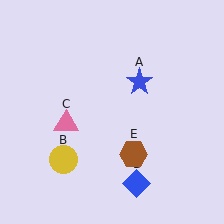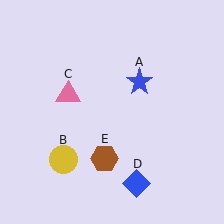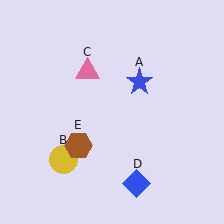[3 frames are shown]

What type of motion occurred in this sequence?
The pink triangle (object C), brown hexagon (object E) rotated clockwise around the center of the scene.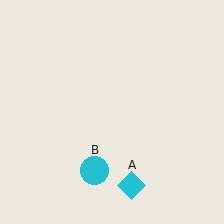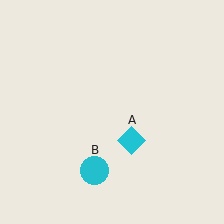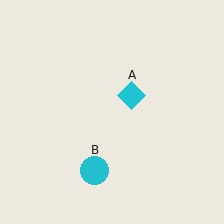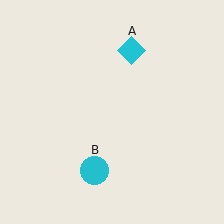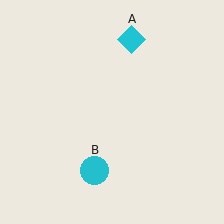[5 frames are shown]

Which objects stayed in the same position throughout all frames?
Cyan circle (object B) remained stationary.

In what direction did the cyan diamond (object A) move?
The cyan diamond (object A) moved up.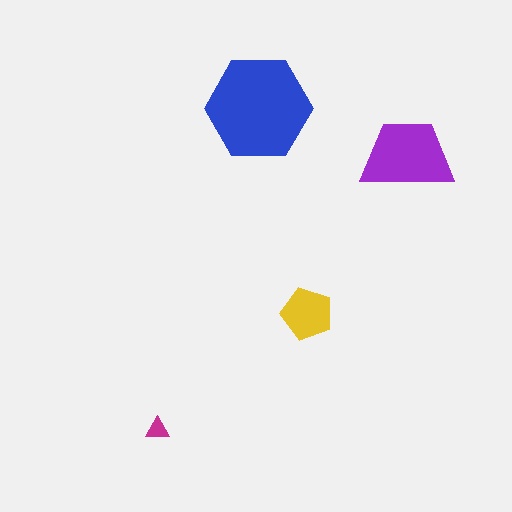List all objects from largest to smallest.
The blue hexagon, the purple trapezoid, the yellow pentagon, the magenta triangle.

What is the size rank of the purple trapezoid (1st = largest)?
2nd.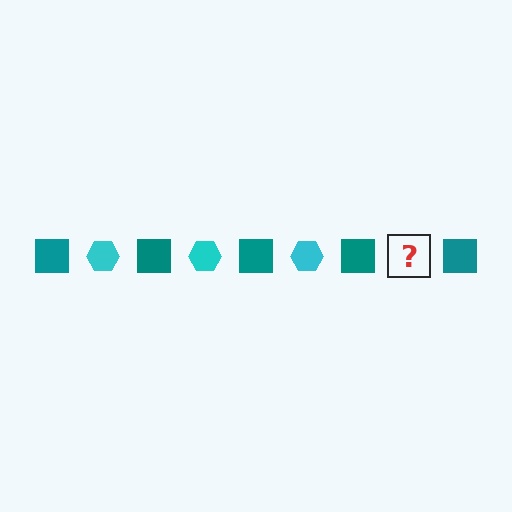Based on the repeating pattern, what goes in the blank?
The blank should be a cyan hexagon.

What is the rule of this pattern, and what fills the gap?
The rule is that the pattern alternates between teal square and cyan hexagon. The gap should be filled with a cyan hexagon.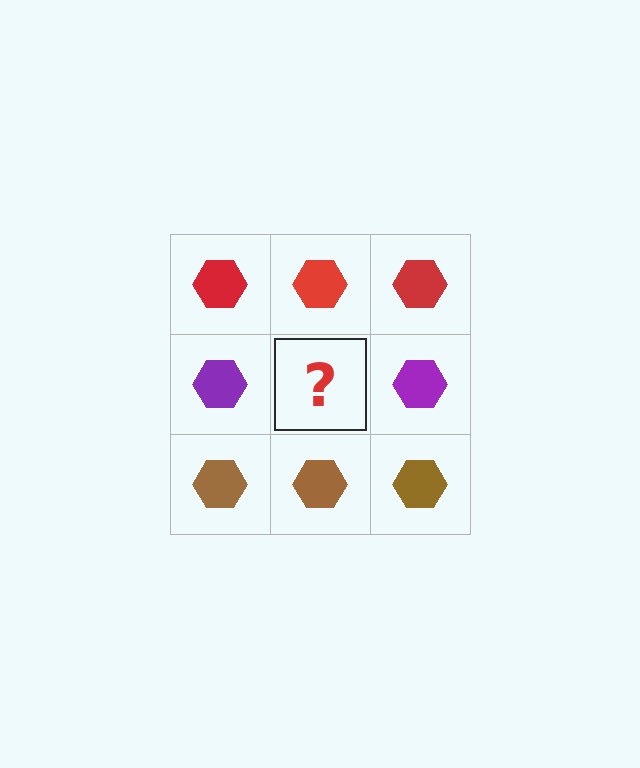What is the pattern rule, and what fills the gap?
The rule is that each row has a consistent color. The gap should be filled with a purple hexagon.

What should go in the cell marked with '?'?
The missing cell should contain a purple hexagon.